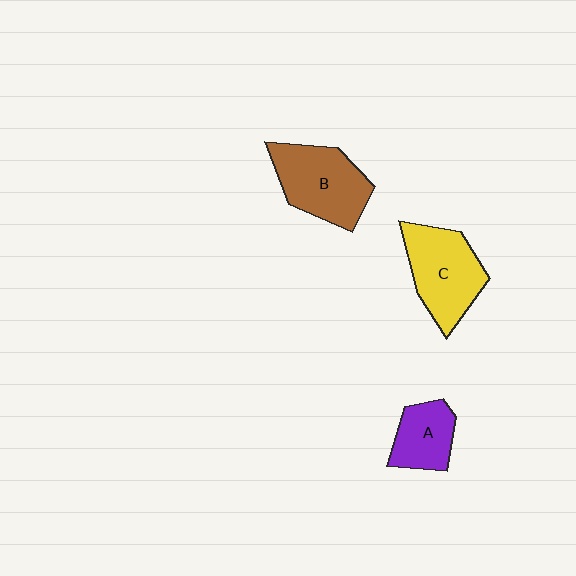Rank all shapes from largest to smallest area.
From largest to smallest: B (brown), C (yellow), A (purple).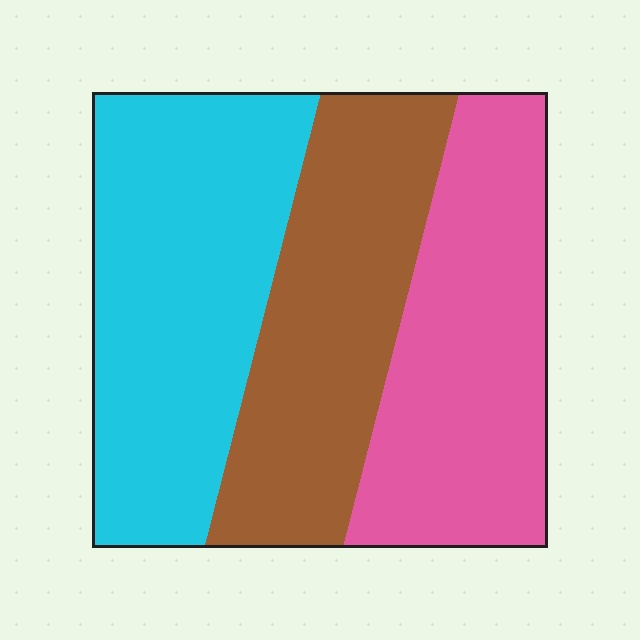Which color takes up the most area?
Cyan, at roughly 35%.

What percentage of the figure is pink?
Pink takes up between a sixth and a third of the figure.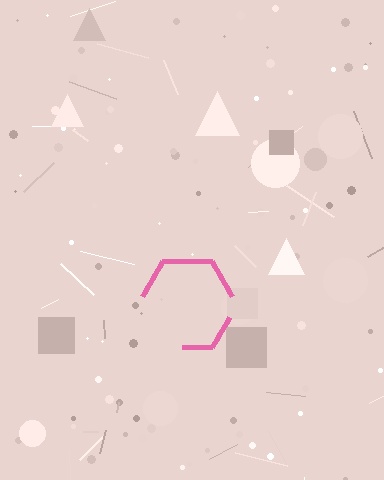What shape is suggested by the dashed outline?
The dashed outline suggests a hexagon.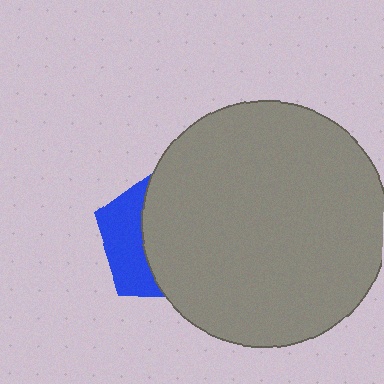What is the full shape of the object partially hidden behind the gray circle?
The partially hidden object is a blue pentagon.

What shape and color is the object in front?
The object in front is a gray circle.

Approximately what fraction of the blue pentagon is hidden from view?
Roughly 67% of the blue pentagon is hidden behind the gray circle.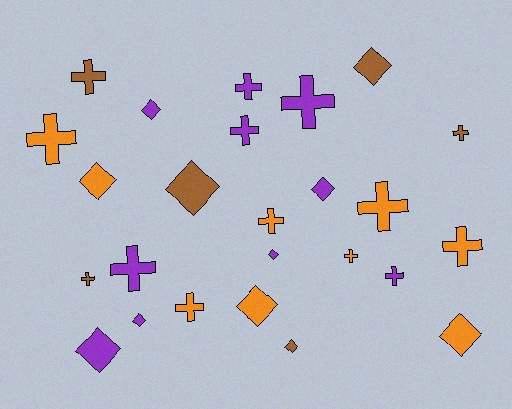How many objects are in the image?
There are 25 objects.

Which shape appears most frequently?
Cross, with 14 objects.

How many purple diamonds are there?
There are 5 purple diamonds.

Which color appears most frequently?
Purple, with 10 objects.